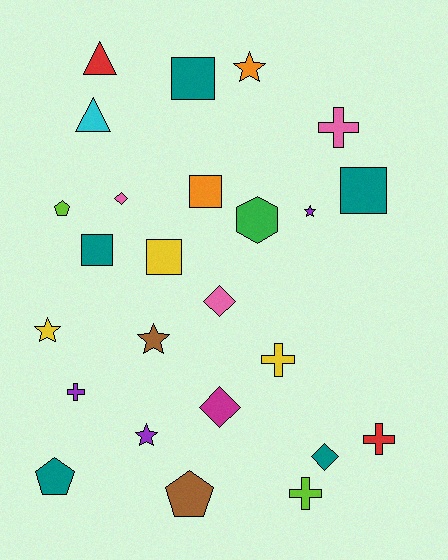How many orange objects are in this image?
There are 2 orange objects.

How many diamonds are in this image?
There are 4 diamonds.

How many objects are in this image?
There are 25 objects.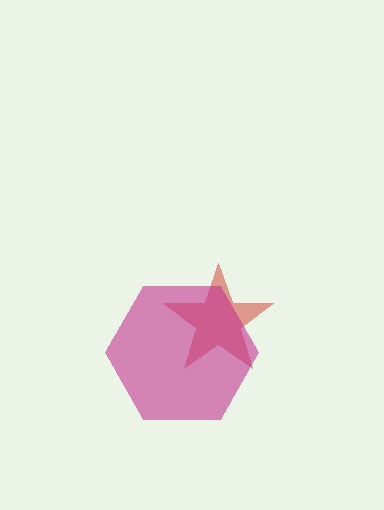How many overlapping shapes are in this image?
There are 2 overlapping shapes in the image.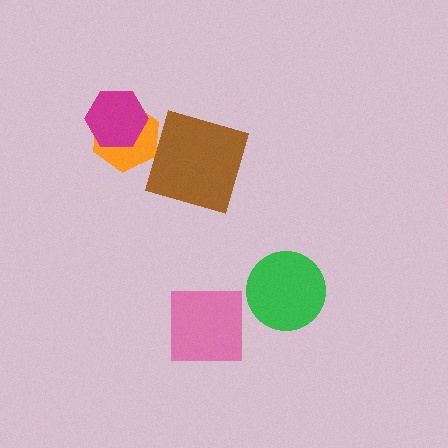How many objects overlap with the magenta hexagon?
1 object overlaps with the magenta hexagon.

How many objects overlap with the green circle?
0 objects overlap with the green circle.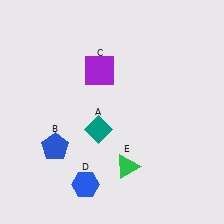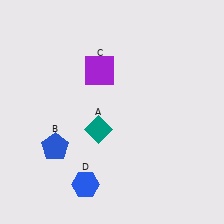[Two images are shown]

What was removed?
The green triangle (E) was removed in Image 2.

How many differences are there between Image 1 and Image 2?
There is 1 difference between the two images.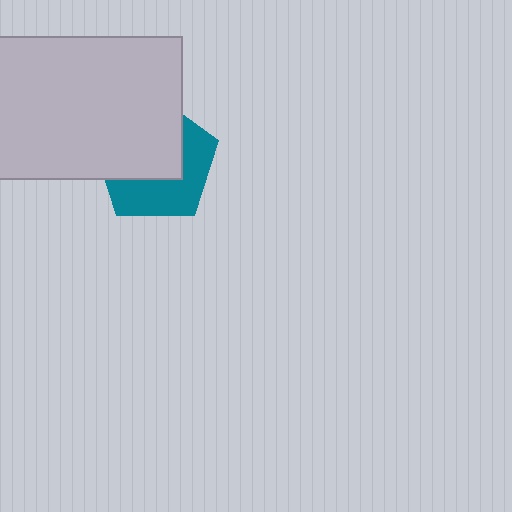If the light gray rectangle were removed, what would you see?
You would see the complete teal pentagon.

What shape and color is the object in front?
The object in front is a light gray rectangle.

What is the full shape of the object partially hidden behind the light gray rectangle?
The partially hidden object is a teal pentagon.